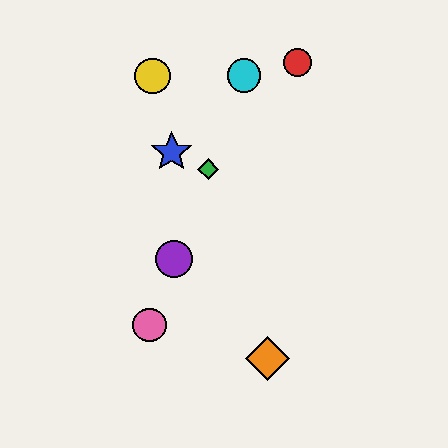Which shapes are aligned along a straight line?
The green diamond, the purple circle, the cyan circle, the pink circle are aligned along a straight line.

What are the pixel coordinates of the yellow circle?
The yellow circle is at (152, 76).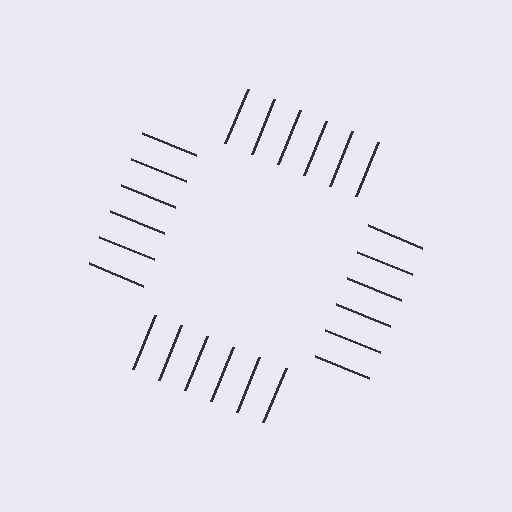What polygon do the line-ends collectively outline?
An illusory square — the line segments terminate on its edges but no continuous stroke is drawn.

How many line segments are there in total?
24 — 6 along each of the 4 edges.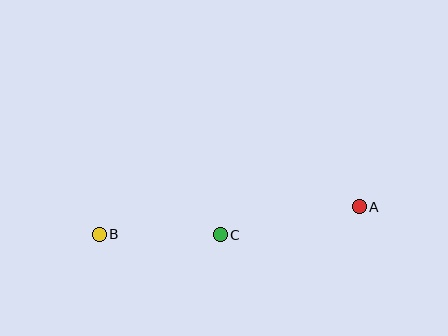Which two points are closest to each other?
Points B and C are closest to each other.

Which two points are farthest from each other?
Points A and B are farthest from each other.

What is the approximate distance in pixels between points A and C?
The distance between A and C is approximately 142 pixels.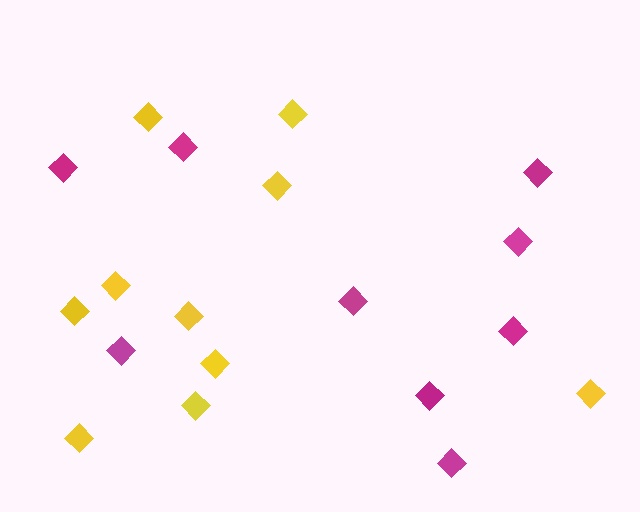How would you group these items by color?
There are 2 groups: one group of yellow diamonds (10) and one group of magenta diamonds (9).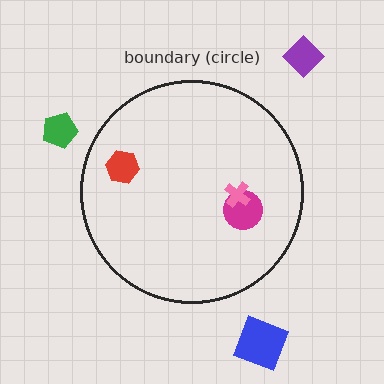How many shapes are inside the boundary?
3 inside, 3 outside.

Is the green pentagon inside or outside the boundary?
Outside.